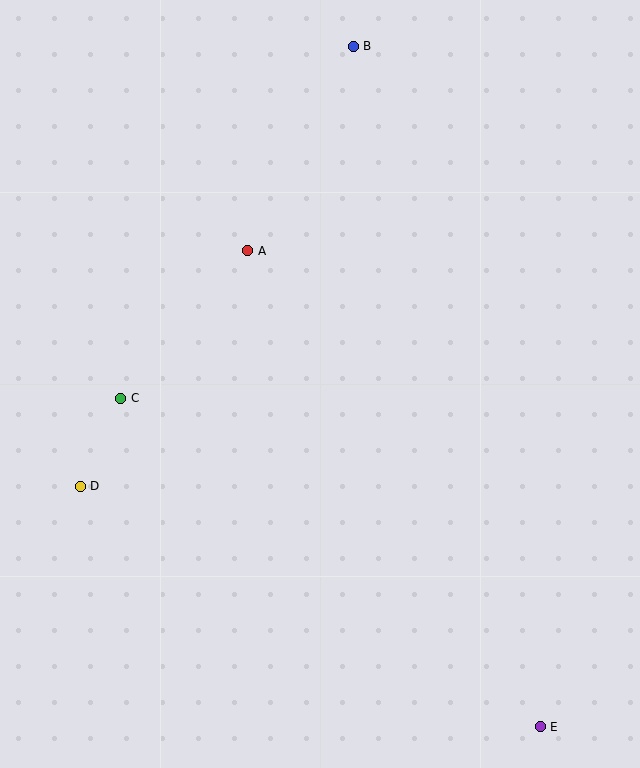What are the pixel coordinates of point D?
Point D is at (80, 486).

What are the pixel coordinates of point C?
Point C is at (121, 398).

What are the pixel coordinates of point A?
Point A is at (248, 251).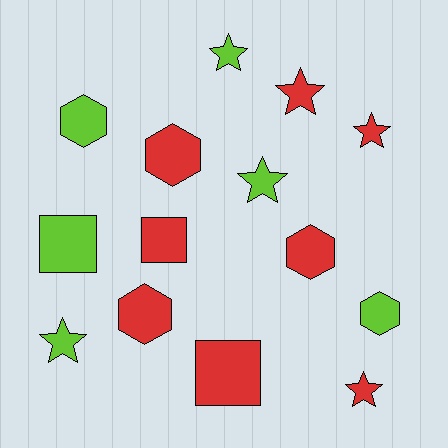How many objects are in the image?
There are 14 objects.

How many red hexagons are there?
There are 3 red hexagons.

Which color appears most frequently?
Red, with 8 objects.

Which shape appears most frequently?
Star, with 6 objects.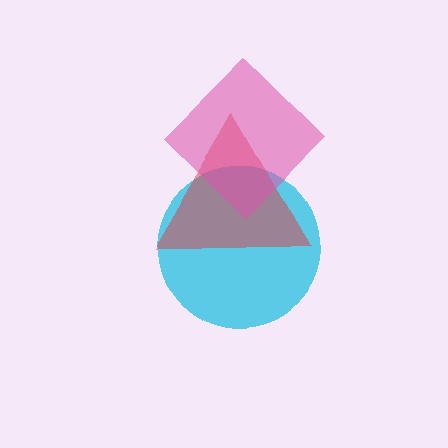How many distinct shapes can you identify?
There are 3 distinct shapes: a cyan circle, a red triangle, a pink diamond.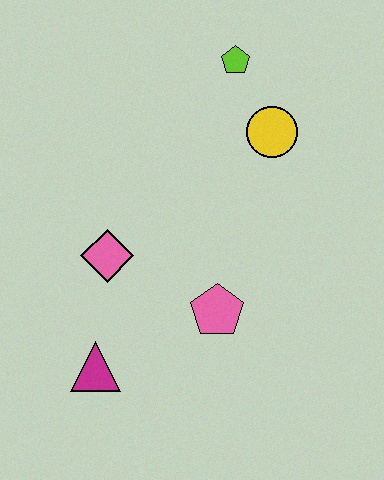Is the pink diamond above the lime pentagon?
No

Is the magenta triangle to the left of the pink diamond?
Yes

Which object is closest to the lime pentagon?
The yellow circle is closest to the lime pentagon.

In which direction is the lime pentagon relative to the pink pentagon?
The lime pentagon is above the pink pentagon.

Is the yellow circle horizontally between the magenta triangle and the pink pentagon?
No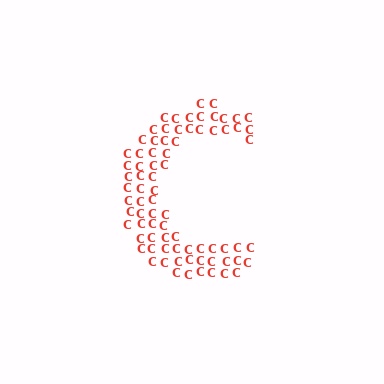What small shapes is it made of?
It is made of small letter C's.